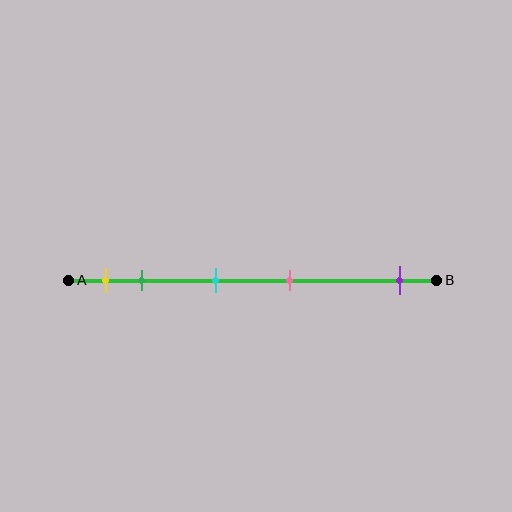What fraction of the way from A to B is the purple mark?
The purple mark is approximately 90% (0.9) of the way from A to B.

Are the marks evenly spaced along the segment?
No, the marks are not evenly spaced.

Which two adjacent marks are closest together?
The yellow and green marks are the closest adjacent pair.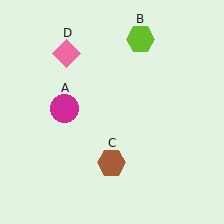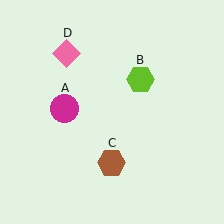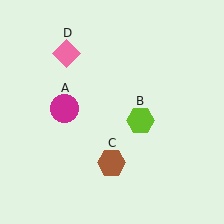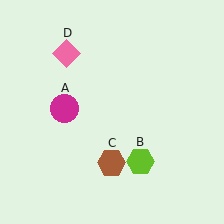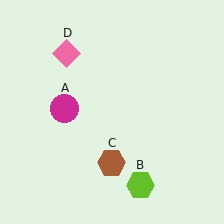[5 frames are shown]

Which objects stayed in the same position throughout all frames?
Magenta circle (object A) and brown hexagon (object C) and pink diamond (object D) remained stationary.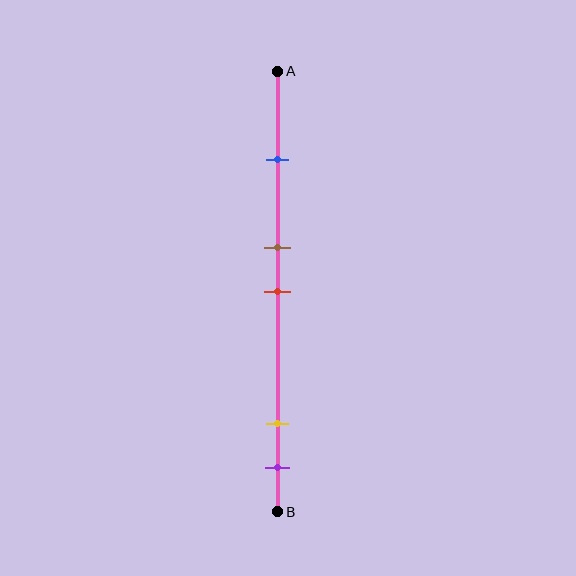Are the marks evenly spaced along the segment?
No, the marks are not evenly spaced.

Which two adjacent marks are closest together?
The brown and red marks are the closest adjacent pair.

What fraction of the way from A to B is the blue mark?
The blue mark is approximately 20% (0.2) of the way from A to B.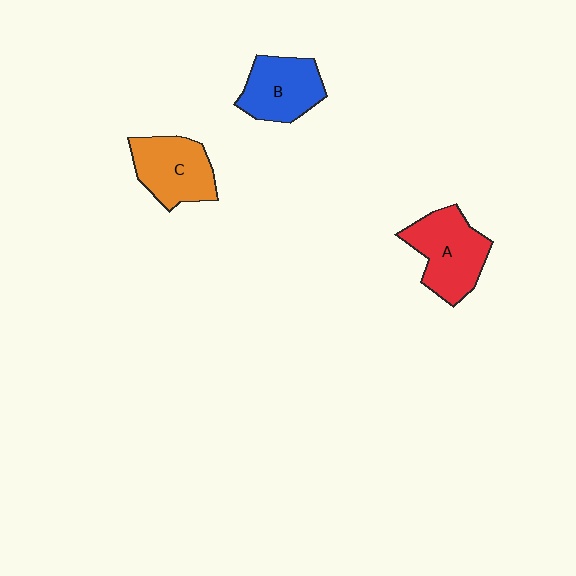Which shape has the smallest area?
Shape B (blue).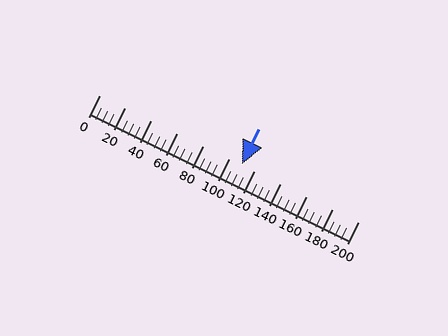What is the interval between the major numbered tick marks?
The major tick marks are spaced 20 units apart.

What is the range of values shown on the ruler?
The ruler shows values from 0 to 200.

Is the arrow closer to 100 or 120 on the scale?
The arrow is closer to 120.